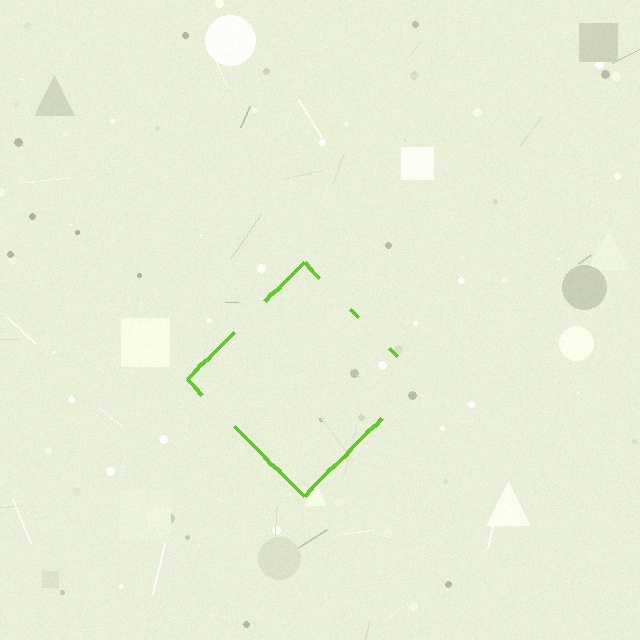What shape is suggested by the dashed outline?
The dashed outline suggests a diamond.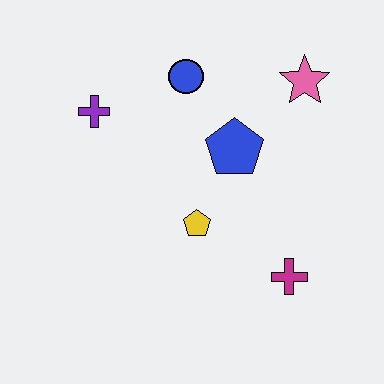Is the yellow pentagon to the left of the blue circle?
No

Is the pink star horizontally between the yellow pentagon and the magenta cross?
No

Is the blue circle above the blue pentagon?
Yes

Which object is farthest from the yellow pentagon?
The pink star is farthest from the yellow pentagon.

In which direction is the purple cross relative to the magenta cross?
The purple cross is to the left of the magenta cross.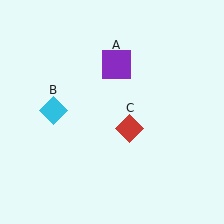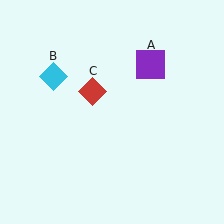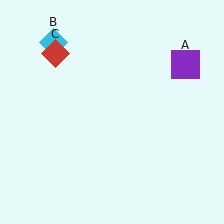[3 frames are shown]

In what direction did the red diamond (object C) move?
The red diamond (object C) moved up and to the left.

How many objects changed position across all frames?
3 objects changed position: purple square (object A), cyan diamond (object B), red diamond (object C).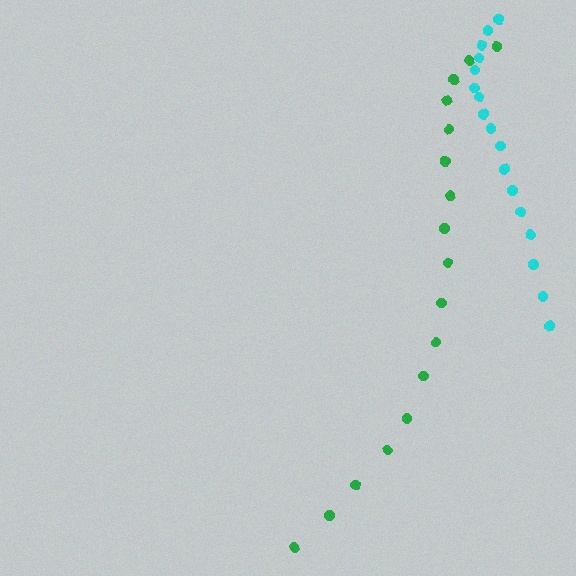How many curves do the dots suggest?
There are 2 distinct paths.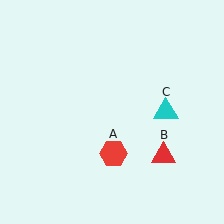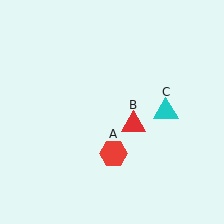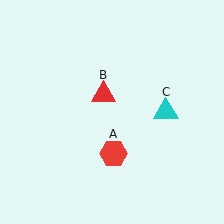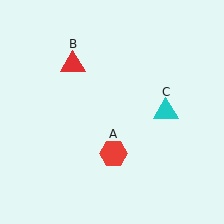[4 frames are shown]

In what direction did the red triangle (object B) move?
The red triangle (object B) moved up and to the left.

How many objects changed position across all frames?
1 object changed position: red triangle (object B).